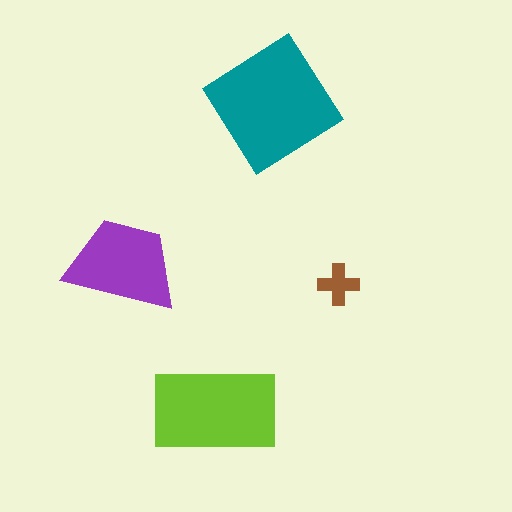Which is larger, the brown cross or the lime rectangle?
The lime rectangle.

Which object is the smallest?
The brown cross.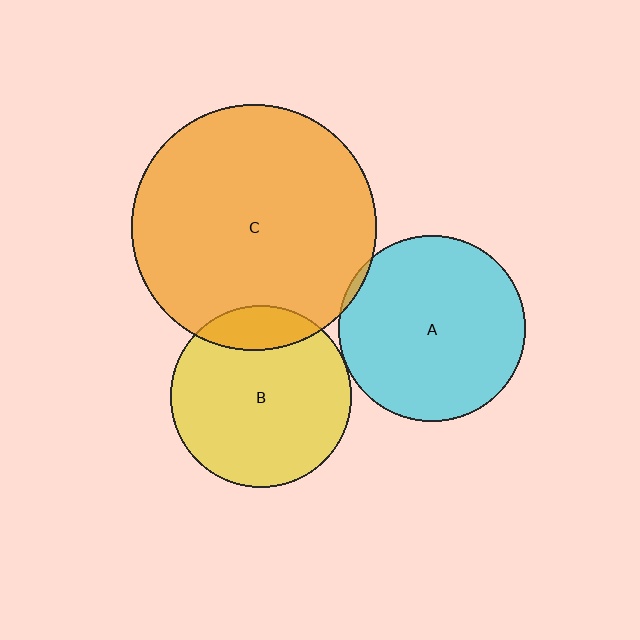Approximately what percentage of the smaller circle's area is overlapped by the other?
Approximately 5%.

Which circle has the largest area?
Circle C (orange).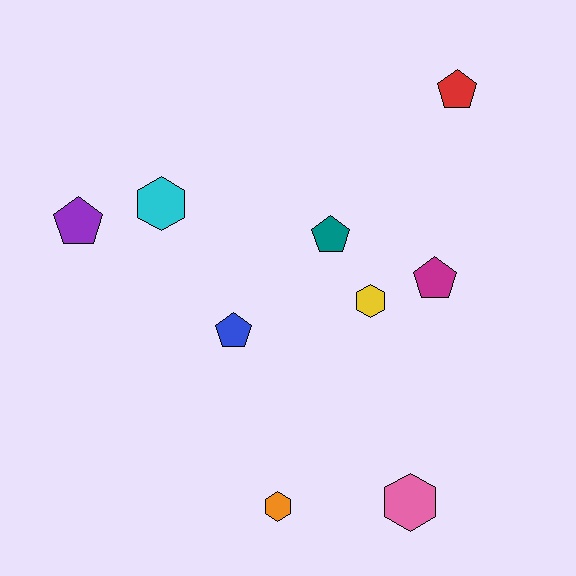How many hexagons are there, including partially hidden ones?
There are 4 hexagons.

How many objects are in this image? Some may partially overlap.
There are 9 objects.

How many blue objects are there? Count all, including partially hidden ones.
There is 1 blue object.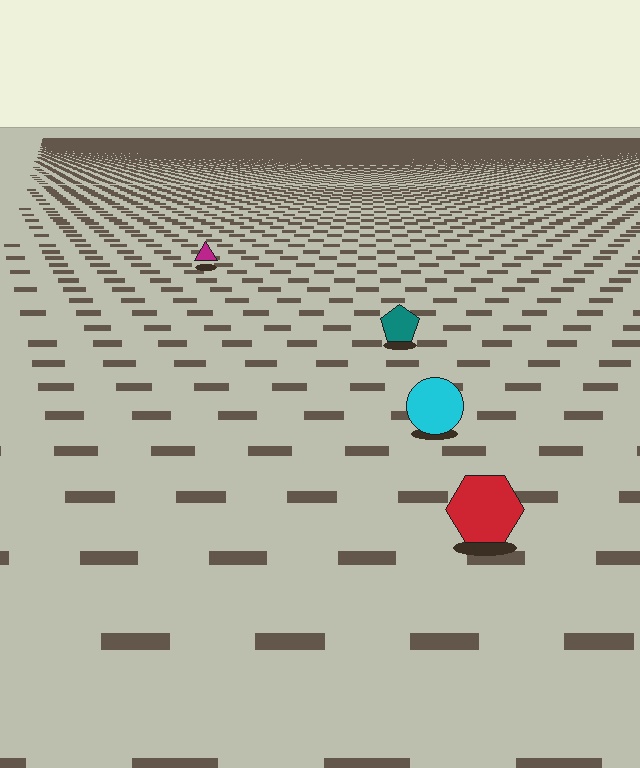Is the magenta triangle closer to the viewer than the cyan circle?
No. The cyan circle is closer — you can tell from the texture gradient: the ground texture is coarser near it.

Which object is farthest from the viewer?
The magenta triangle is farthest from the viewer. It appears smaller and the ground texture around it is denser.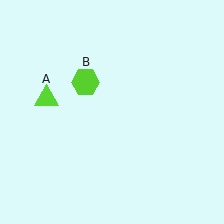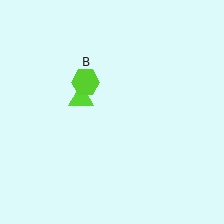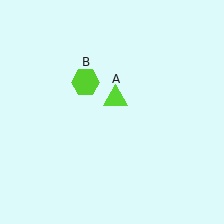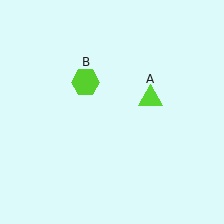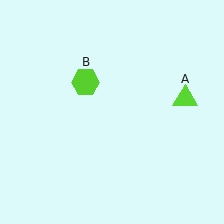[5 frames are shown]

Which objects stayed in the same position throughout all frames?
Lime hexagon (object B) remained stationary.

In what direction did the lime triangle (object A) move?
The lime triangle (object A) moved right.